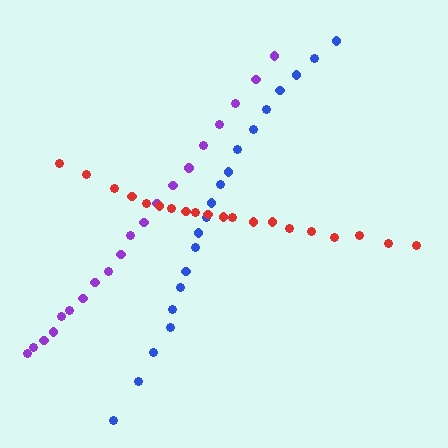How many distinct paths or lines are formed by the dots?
There are 3 distinct paths.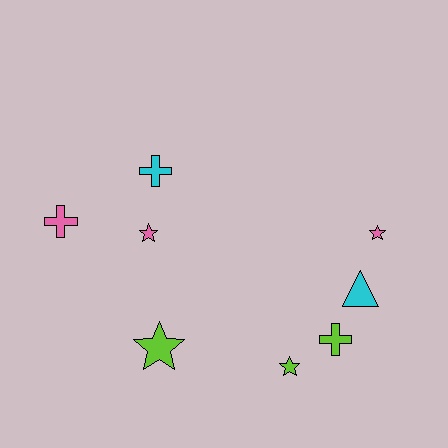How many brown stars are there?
There are no brown stars.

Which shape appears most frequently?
Star, with 4 objects.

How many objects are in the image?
There are 8 objects.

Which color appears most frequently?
Lime, with 3 objects.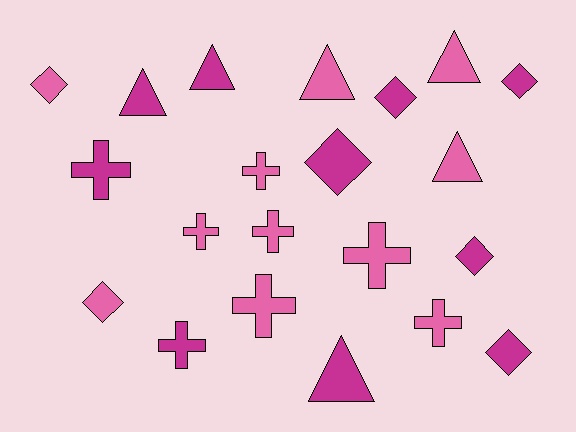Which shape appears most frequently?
Cross, with 8 objects.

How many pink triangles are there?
There are 3 pink triangles.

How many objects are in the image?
There are 21 objects.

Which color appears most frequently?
Pink, with 11 objects.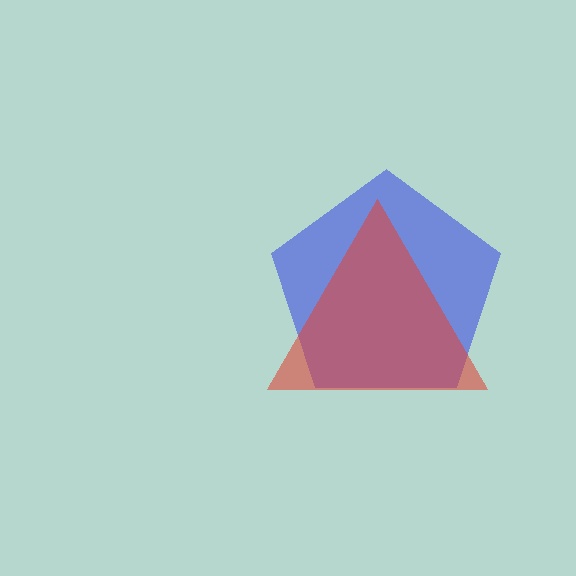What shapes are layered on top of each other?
The layered shapes are: a blue pentagon, a red triangle.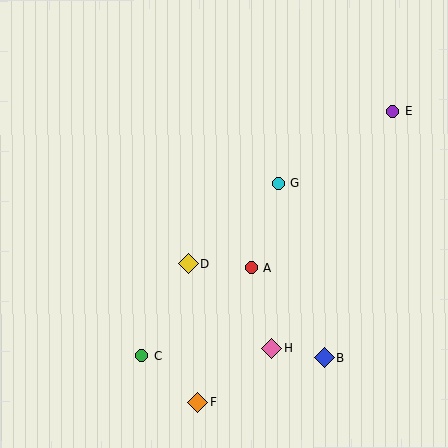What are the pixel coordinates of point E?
Point E is at (393, 111).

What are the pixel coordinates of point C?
Point C is at (142, 356).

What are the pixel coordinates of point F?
Point F is at (198, 403).